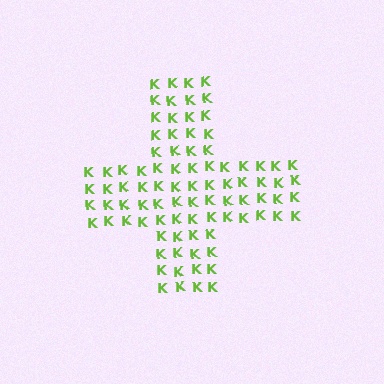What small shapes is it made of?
It is made of small letter K's.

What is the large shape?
The large shape is a cross.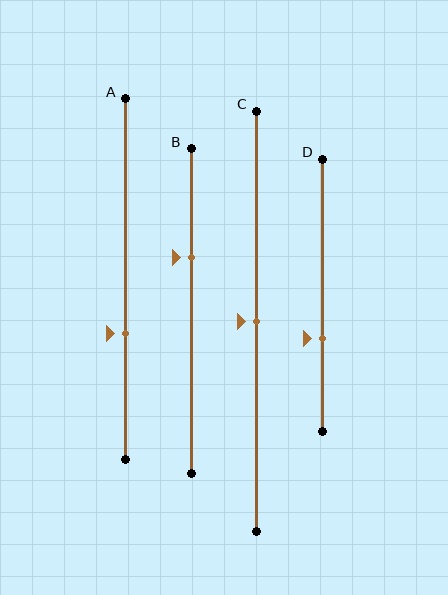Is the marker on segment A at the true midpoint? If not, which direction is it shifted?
No, the marker on segment A is shifted downward by about 15% of the segment length.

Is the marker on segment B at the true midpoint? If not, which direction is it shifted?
No, the marker on segment B is shifted upward by about 17% of the segment length.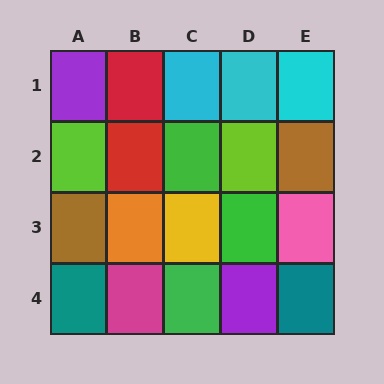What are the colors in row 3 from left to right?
Brown, orange, yellow, green, pink.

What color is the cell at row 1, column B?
Red.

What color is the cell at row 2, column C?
Green.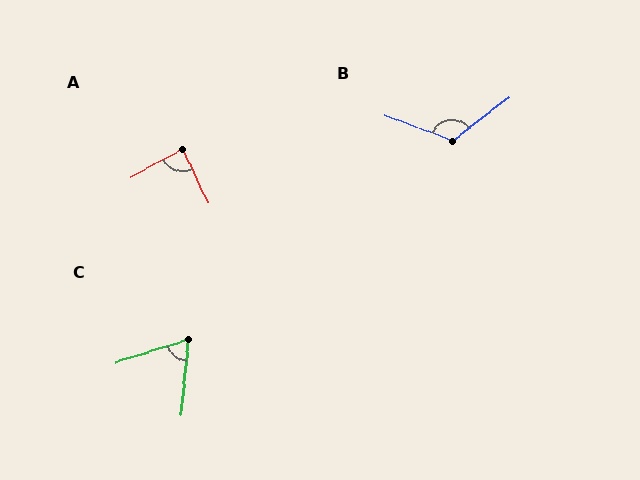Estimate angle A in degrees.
Approximately 86 degrees.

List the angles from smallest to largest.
C (67°), A (86°), B (121°).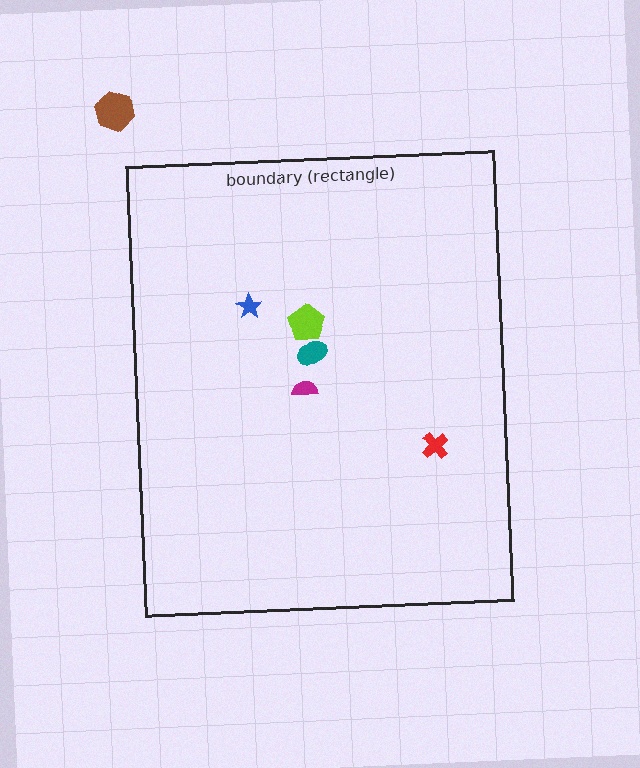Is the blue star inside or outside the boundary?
Inside.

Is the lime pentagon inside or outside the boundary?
Inside.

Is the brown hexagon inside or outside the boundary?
Outside.